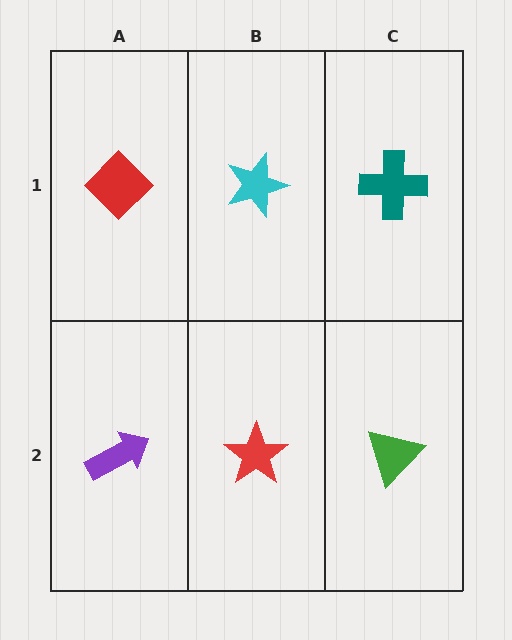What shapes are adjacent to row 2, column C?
A teal cross (row 1, column C), a red star (row 2, column B).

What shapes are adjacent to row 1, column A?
A purple arrow (row 2, column A), a cyan star (row 1, column B).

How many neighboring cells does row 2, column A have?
2.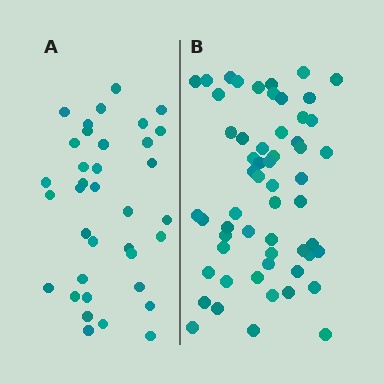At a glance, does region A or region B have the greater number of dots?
Region B (the right region) has more dots.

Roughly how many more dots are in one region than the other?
Region B has approximately 20 more dots than region A.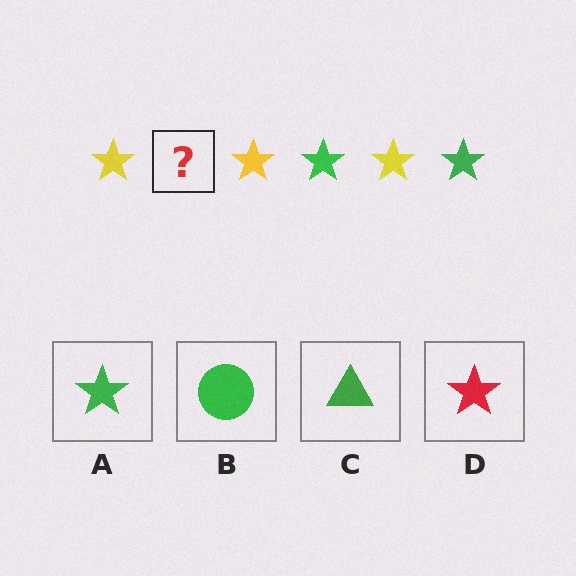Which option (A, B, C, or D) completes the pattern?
A.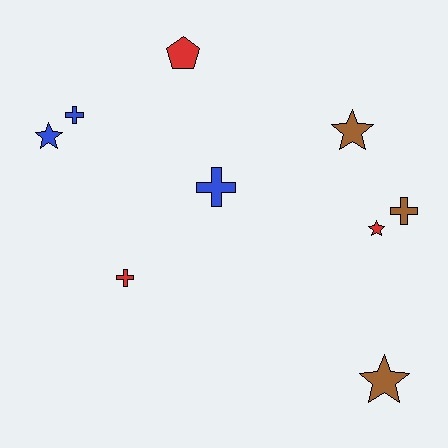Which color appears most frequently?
Blue, with 3 objects.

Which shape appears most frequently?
Star, with 4 objects.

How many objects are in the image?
There are 9 objects.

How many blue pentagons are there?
There are no blue pentagons.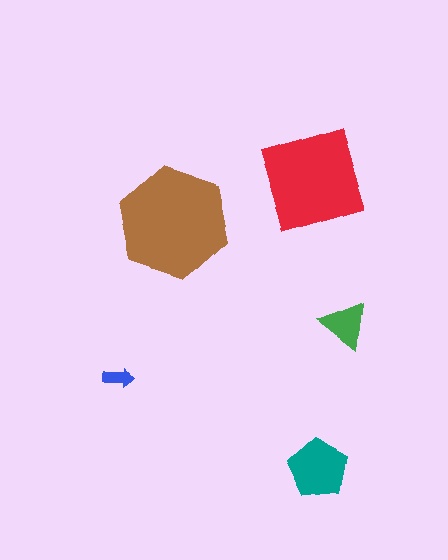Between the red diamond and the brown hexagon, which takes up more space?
The brown hexagon.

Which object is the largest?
The brown hexagon.